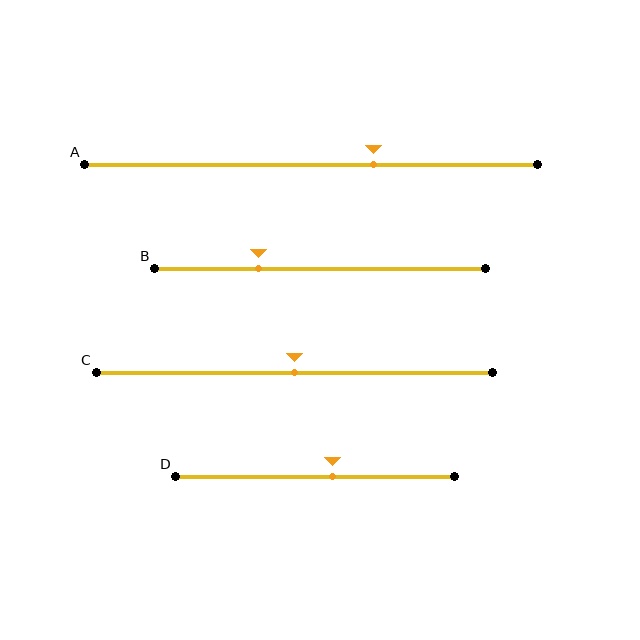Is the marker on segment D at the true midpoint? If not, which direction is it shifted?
No, the marker on segment D is shifted to the right by about 6% of the segment length.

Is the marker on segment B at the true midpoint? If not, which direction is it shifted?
No, the marker on segment B is shifted to the left by about 19% of the segment length.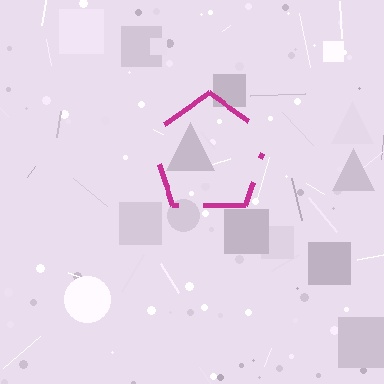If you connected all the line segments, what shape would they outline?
They would outline a pentagon.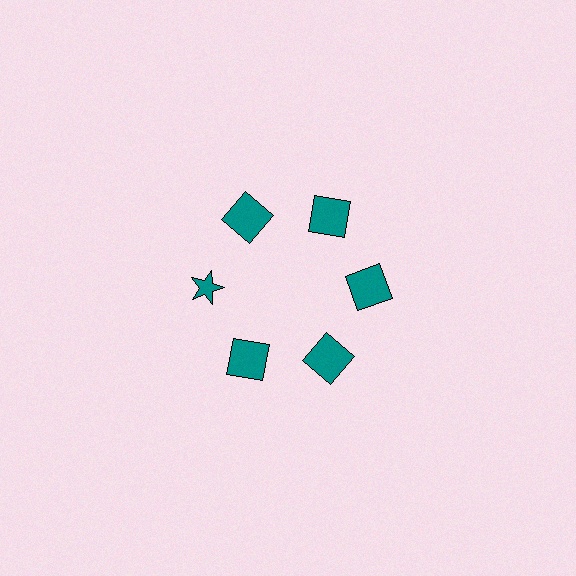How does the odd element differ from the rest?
It has a different shape: star instead of square.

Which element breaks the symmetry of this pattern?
The teal star at roughly the 9 o'clock position breaks the symmetry. All other shapes are teal squares.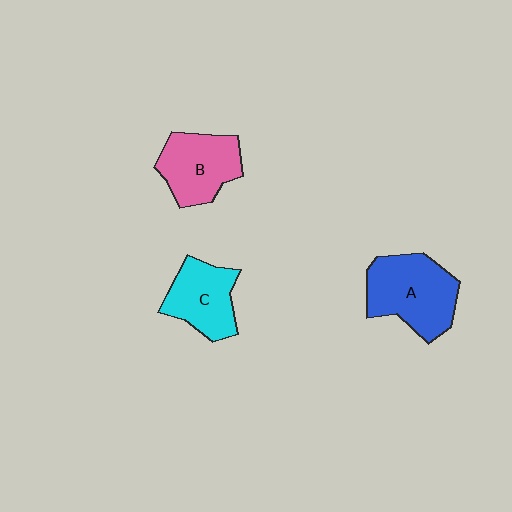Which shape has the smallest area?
Shape C (cyan).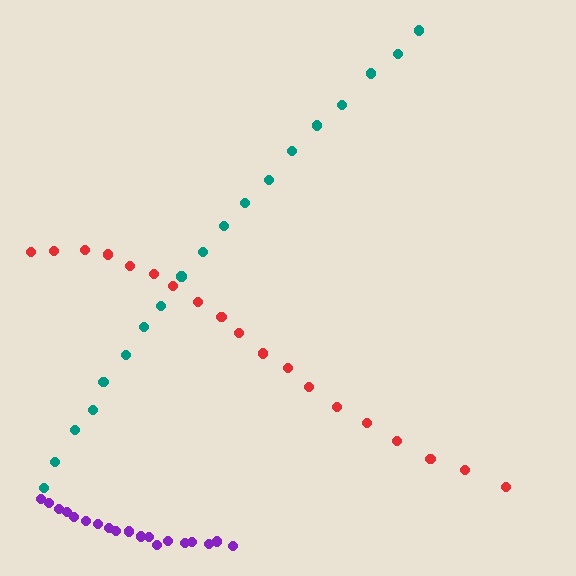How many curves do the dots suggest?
There are 3 distinct paths.